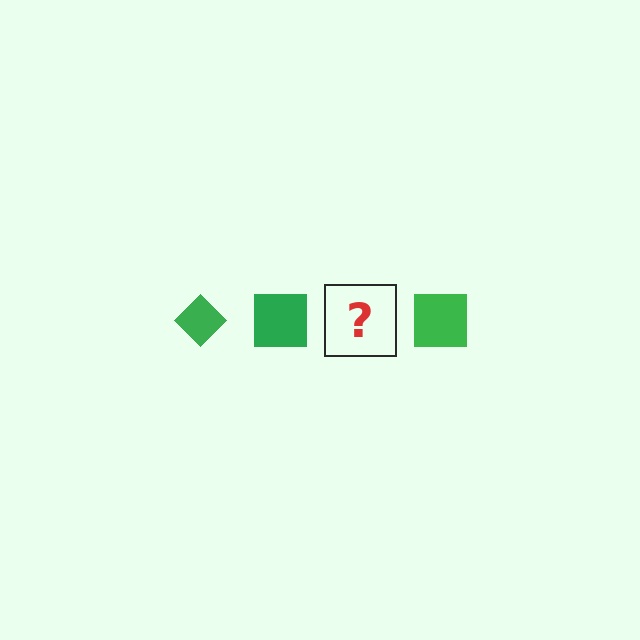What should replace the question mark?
The question mark should be replaced with a green diamond.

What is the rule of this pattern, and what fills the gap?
The rule is that the pattern cycles through diamond, square shapes in green. The gap should be filled with a green diamond.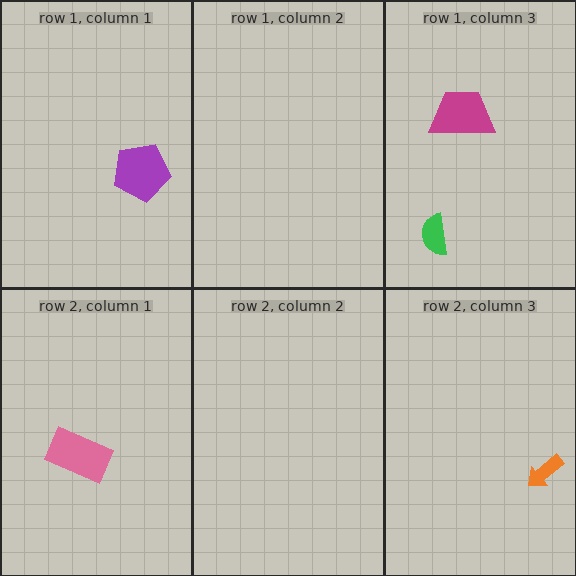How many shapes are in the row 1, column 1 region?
1.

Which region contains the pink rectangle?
The row 2, column 1 region.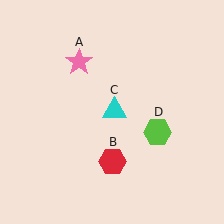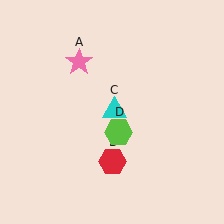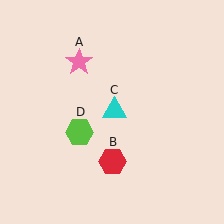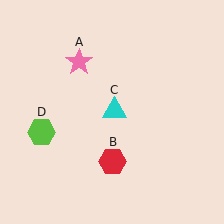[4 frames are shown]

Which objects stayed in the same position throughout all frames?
Pink star (object A) and red hexagon (object B) and cyan triangle (object C) remained stationary.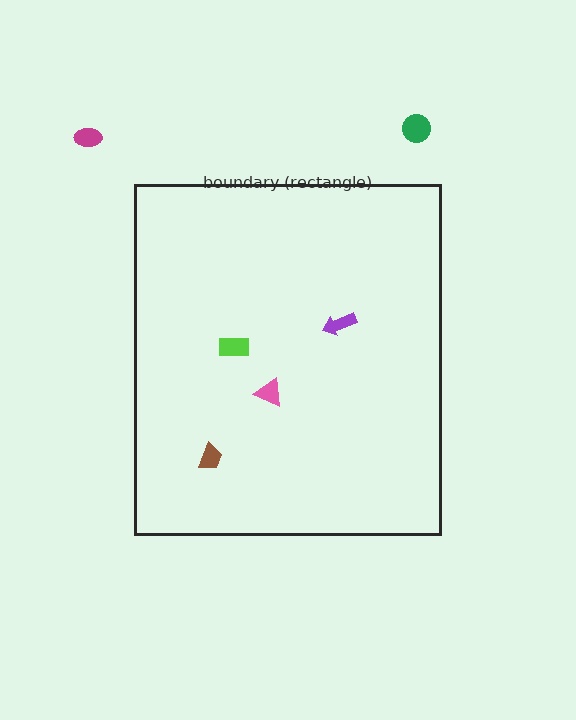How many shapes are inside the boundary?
4 inside, 2 outside.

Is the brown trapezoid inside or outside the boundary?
Inside.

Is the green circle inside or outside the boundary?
Outside.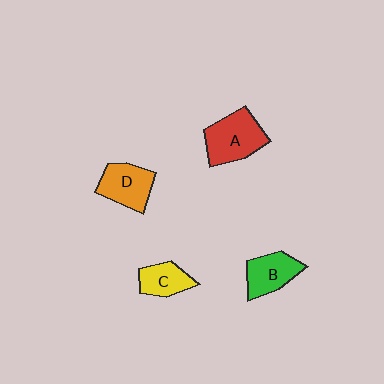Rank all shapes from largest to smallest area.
From largest to smallest: A (red), D (orange), B (green), C (yellow).